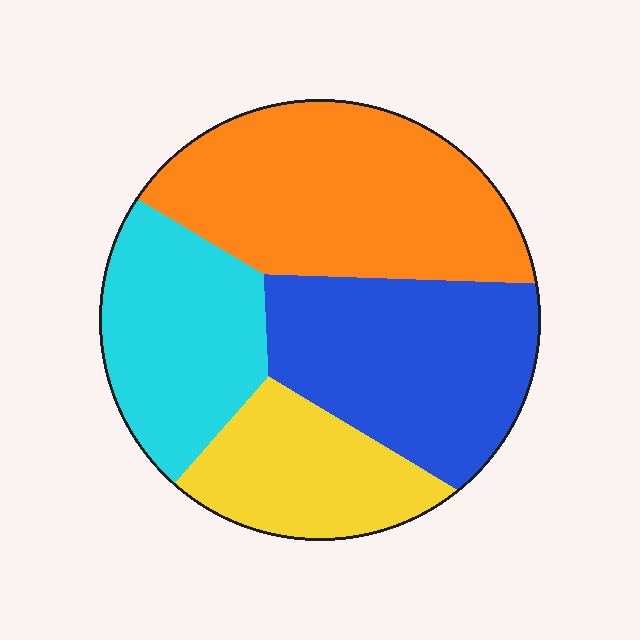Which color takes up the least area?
Yellow, at roughly 15%.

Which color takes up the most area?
Orange, at roughly 35%.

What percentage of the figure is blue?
Blue covers roughly 30% of the figure.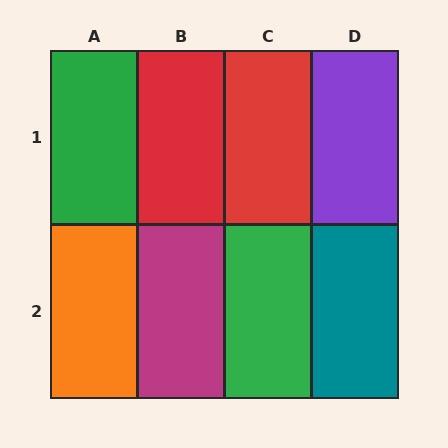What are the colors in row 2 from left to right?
Orange, magenta, green, teal.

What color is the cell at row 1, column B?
Red.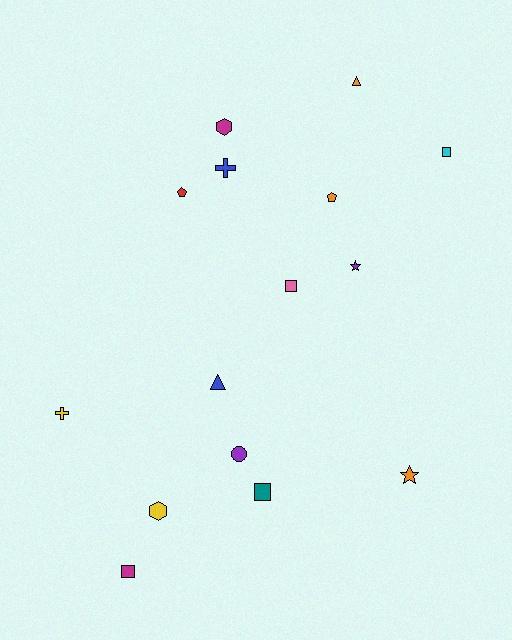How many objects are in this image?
There are 15 objects.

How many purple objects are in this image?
There are 2 purple objects.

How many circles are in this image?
There is 1 circle.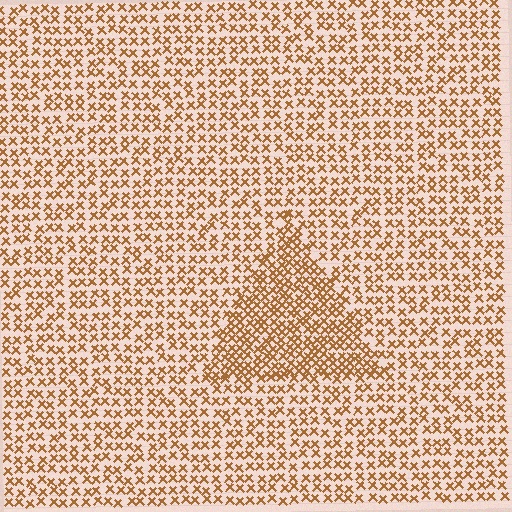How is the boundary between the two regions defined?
The boundary is defined by a change in element density (approximately 1.7x ratio). All elements are the same color, size, and shape.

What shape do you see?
I see a triangle.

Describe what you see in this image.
The image contains small brown elements arranged at two different densities. A triangle-shaped region is visible where the elements are more densely packed than the surrounding area.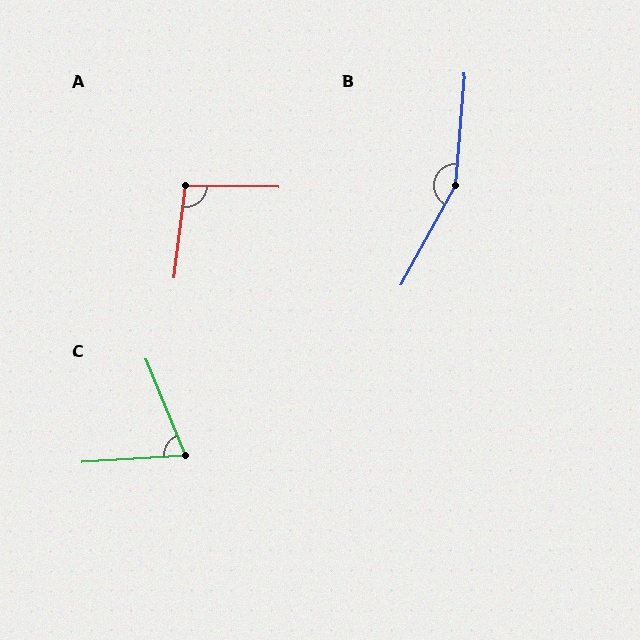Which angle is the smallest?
C, at approximately 71 degrees.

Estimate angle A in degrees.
Approximately 96 degrees.